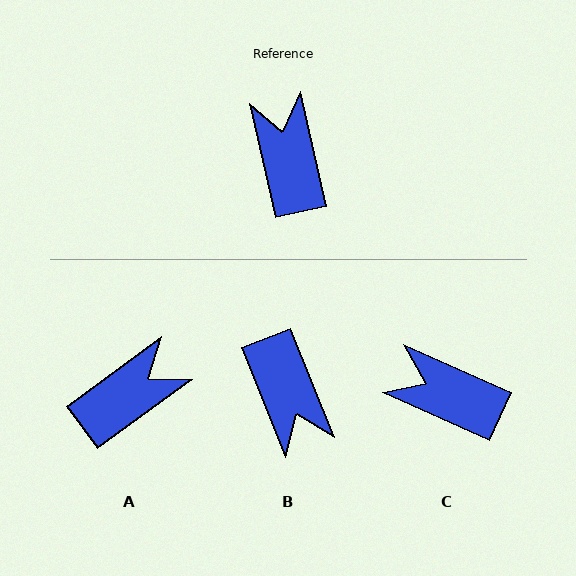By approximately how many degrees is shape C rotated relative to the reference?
Approximately 53 degrees counter-clockwise.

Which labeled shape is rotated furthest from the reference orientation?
B, about 171 degrees away.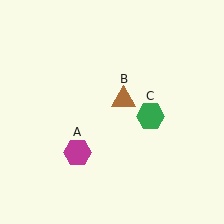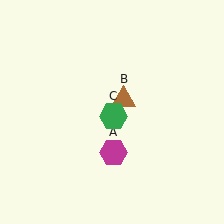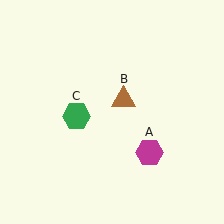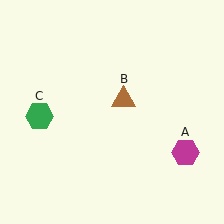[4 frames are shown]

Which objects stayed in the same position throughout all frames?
Brown triangle (object B) remained stationary.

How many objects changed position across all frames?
2 objects changed position: magenta hexagon (object A), green hexagon (object C).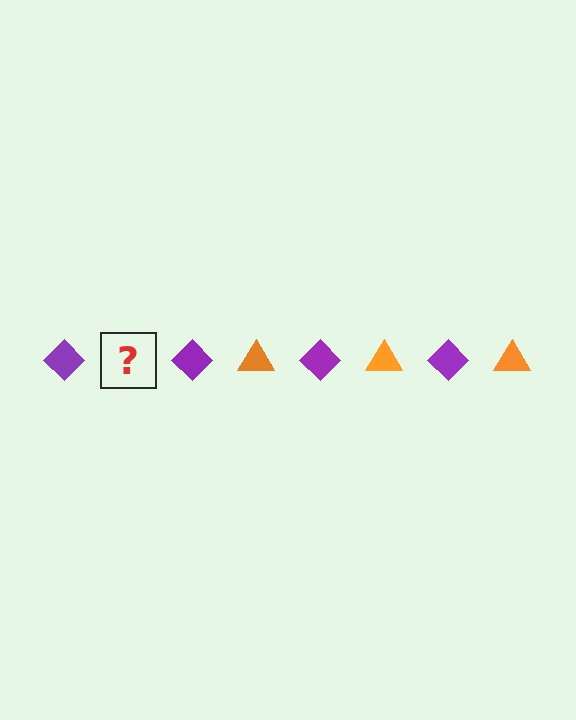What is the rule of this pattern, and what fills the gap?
The rule is that the pattern alternates between purple diamond and orange triangle. The gap should be filled with an orange triangle.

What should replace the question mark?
The question mark should be replaced with an orange triangle.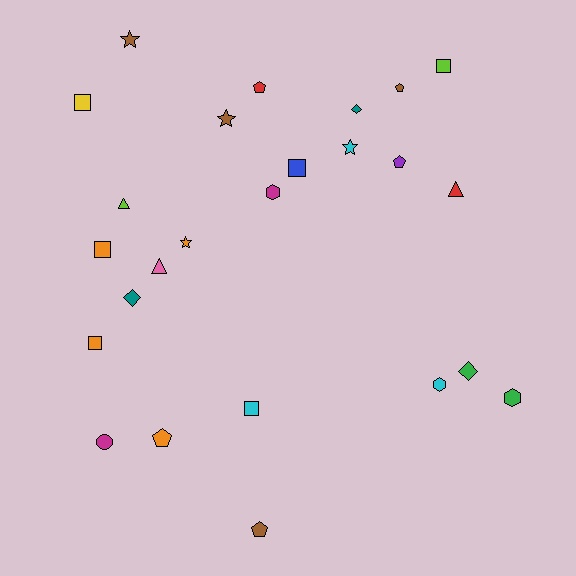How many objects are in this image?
There are 25 objects.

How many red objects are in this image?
There are 2 red objects.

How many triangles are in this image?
There are 3 triangles.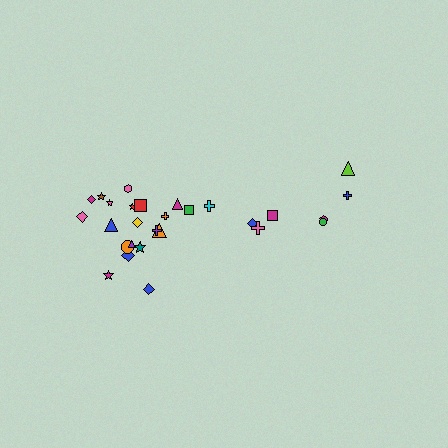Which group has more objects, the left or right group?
The left group.